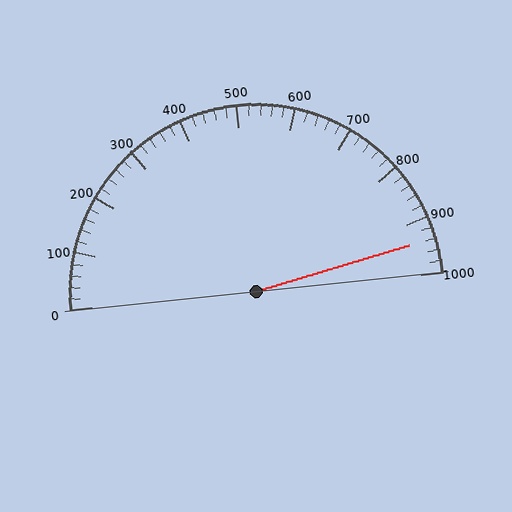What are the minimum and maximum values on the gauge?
The gauge ranges from 0 to 1000.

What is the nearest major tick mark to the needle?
The nearest major tick mark is 900.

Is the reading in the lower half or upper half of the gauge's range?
The reading is in the upper half of the range (0 to 1000).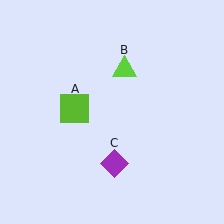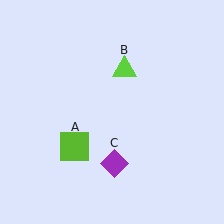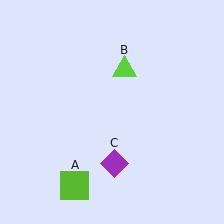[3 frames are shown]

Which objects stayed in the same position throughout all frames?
Lime triangle (object B) and purple diamond (object C) remained stationary.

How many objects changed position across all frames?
1 object changed position: lime square (object A).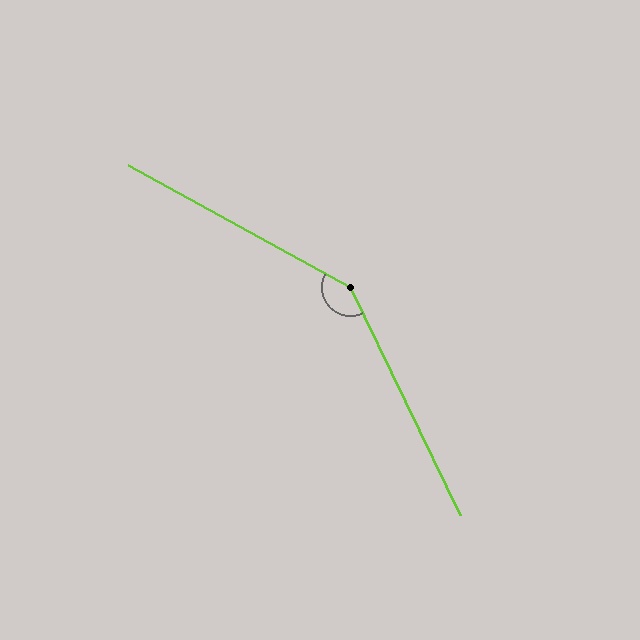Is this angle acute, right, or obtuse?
It is obtuse.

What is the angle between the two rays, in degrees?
Approximately 144 degrees.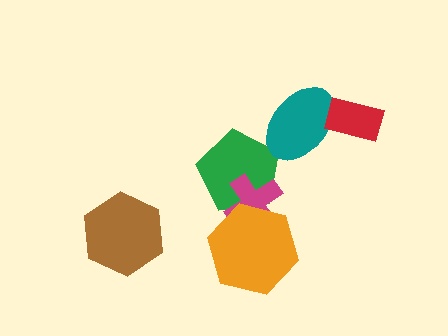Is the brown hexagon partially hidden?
No, no other shape covers it.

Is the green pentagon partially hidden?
Yes, it is partially covered by another shape.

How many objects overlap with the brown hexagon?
0 objects overlap with the brown hexagon.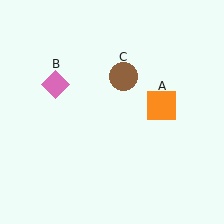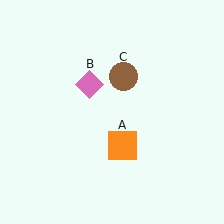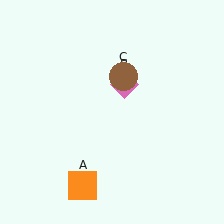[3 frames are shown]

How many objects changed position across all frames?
2 objects changed position: orange square (object A), pink diamond (object B).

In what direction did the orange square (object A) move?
The orange square (object A) moved down and to the left.